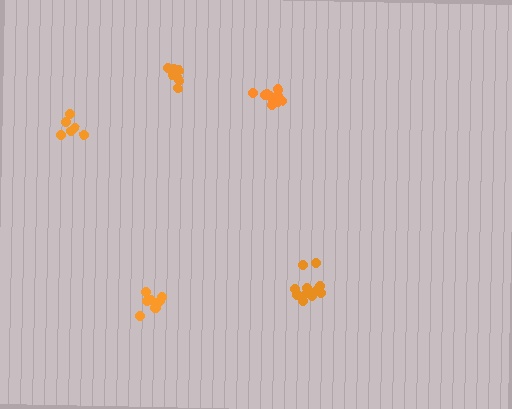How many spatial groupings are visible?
There are 5 spatial groupings.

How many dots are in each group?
Group 1: 6 dots, Group 2: 8 dots, Group 3: 12 dots, Group 4: 6 dots, Group 5: 11 dots (43 total).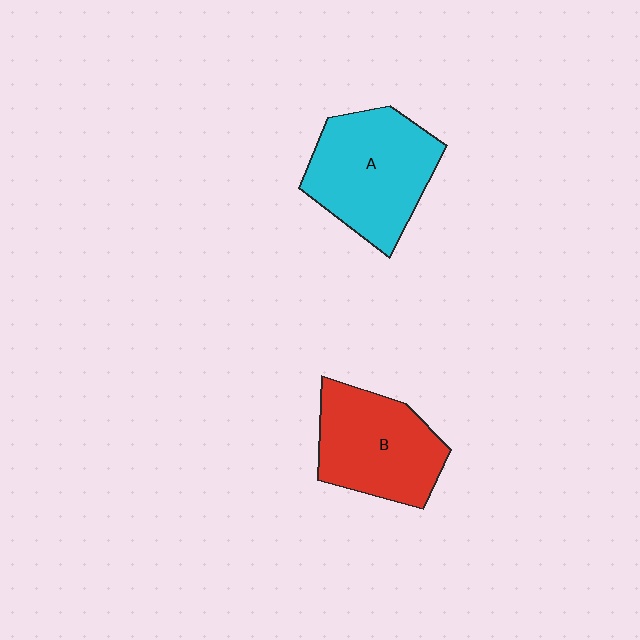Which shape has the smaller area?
Shape B (red).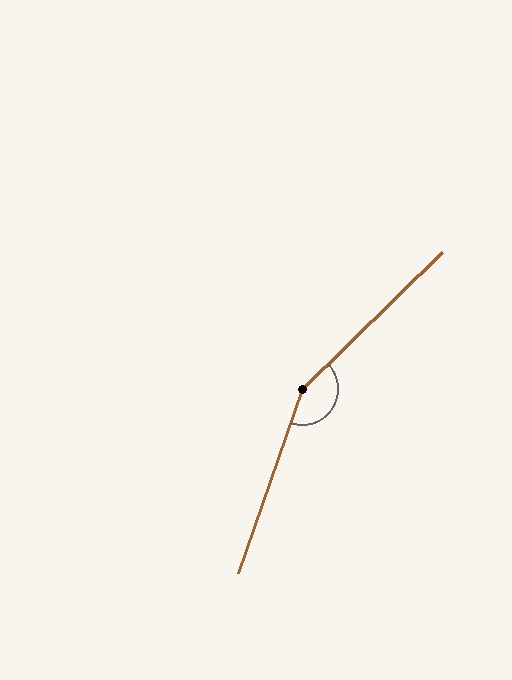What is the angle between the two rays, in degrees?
Approximately 153 degrees.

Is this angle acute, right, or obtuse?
It is obtuse.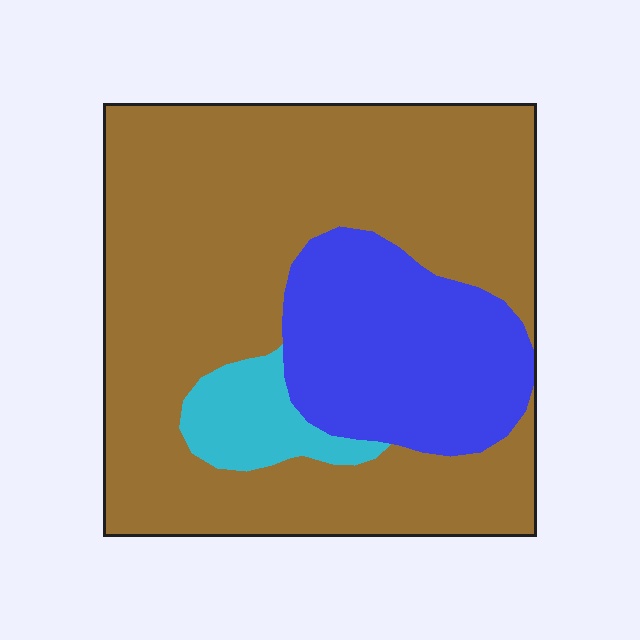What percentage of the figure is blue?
Blue takes up about one quarter (1/4) of the figure.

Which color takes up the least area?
Cyan, at roughly 5%.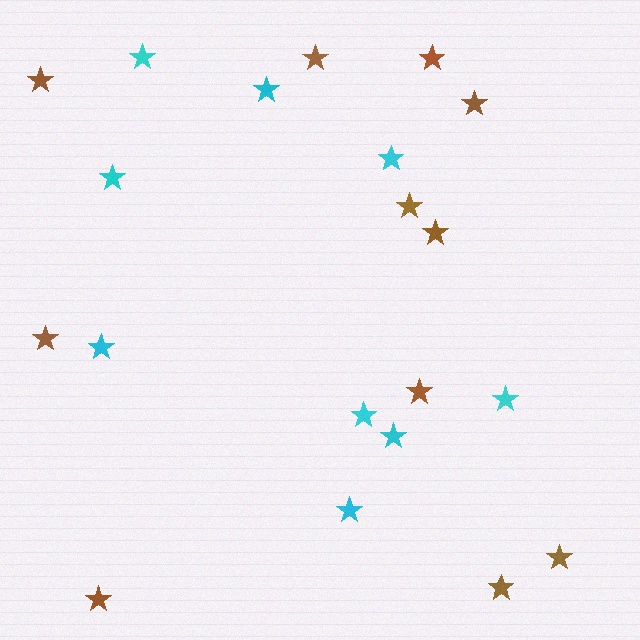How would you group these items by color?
There are 2 groups: one group of brown stars (11) and one group of cyan stars (9).